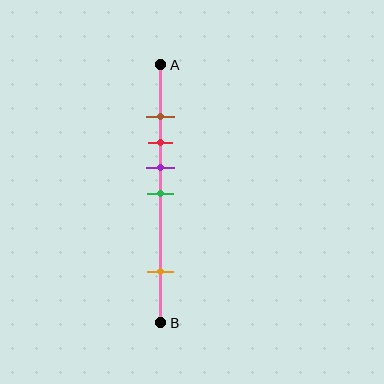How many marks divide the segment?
There are 5 marks dividing the segment.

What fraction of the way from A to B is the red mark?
The red mark is approximately 30% (0.3) of the way from A to B.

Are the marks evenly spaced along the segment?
No, the marks are not evenly spaced.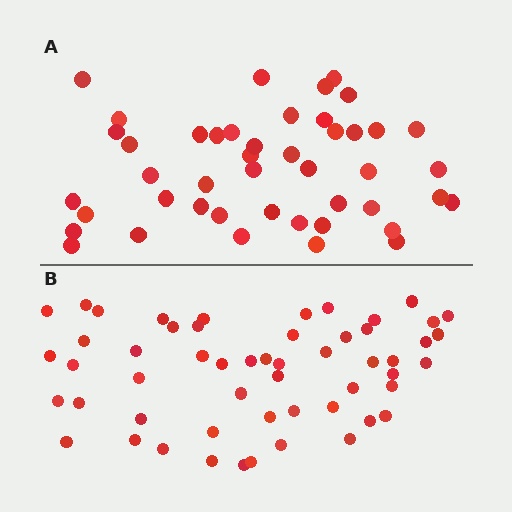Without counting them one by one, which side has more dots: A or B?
Region B (the bottom region) has more dots.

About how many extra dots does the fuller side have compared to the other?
Region B has roughly 8 or so more dots than region A.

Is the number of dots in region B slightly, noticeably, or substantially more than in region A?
Region B has only slightly more — the two regions are fairly close. The ratio is roughly 1.2 to 1.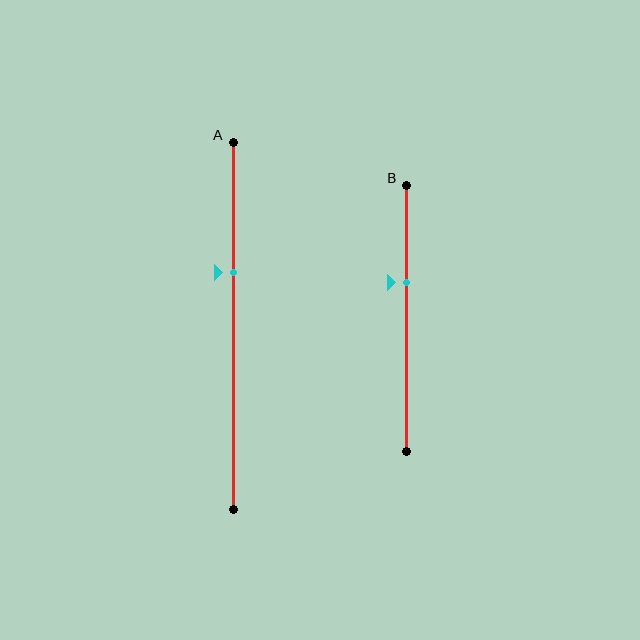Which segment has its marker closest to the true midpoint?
Segment B has its marker closest to the true midpoint.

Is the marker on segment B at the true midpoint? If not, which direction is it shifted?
No, the marker on segment B is shifted upward by about 13% of the segment length.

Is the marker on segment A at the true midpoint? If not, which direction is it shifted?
No, the marker on segment A is shifted upward by about 15% of the segment length.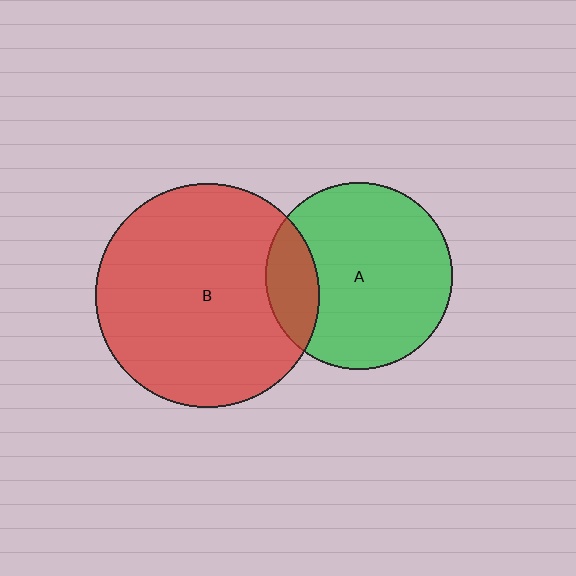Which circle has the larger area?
Circle B (red).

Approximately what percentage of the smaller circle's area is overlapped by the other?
Approximately 20%.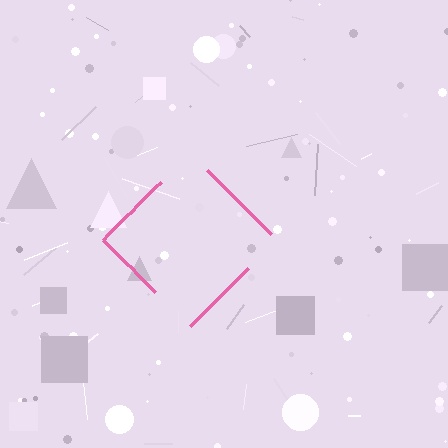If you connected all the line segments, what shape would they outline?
They would outline a diamond.